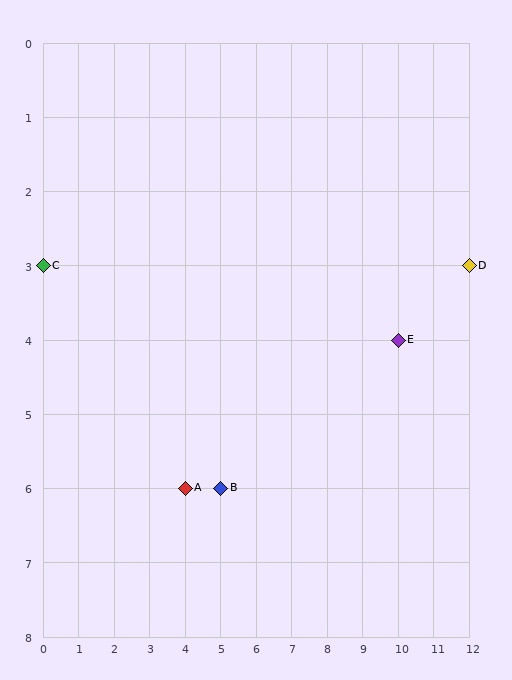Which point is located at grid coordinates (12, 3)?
Point D is at (12, 3).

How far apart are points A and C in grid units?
Points A and C are 4 columns and 3 rows apart (about 5.0 grid units diagonally).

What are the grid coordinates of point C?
Point C is at grid coordinates (0, 3).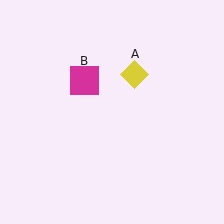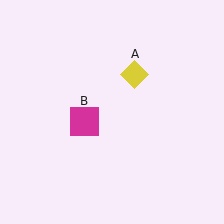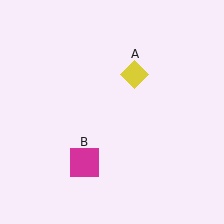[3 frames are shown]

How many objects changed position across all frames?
1 object changed position: magenta square (object B).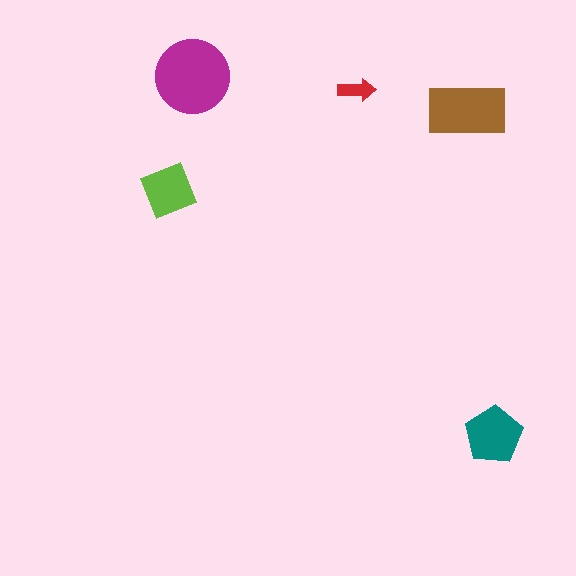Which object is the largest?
The magenta circle.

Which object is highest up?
The magenta circle is topmost.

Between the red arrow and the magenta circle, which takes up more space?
The magenta circle.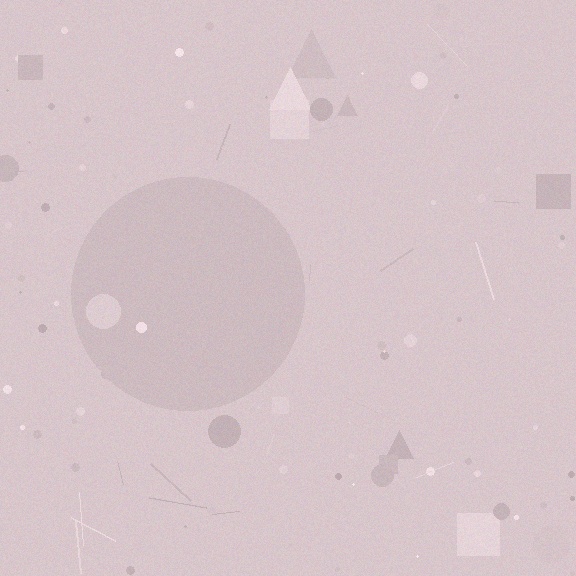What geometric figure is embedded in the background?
A circle is embedded in the background.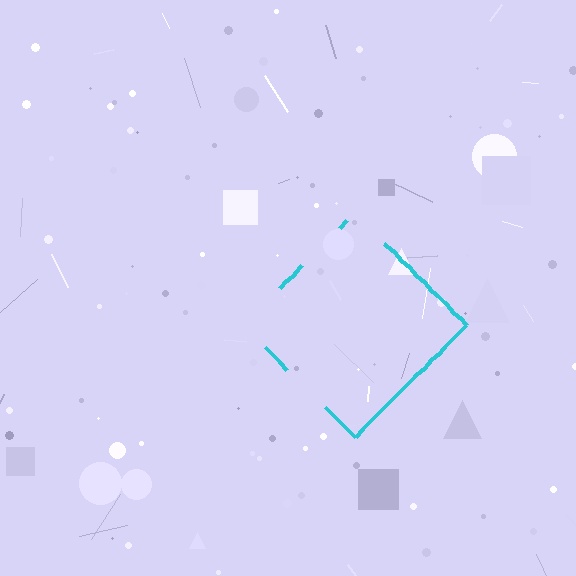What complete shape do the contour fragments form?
The contour fragments form a diamond.